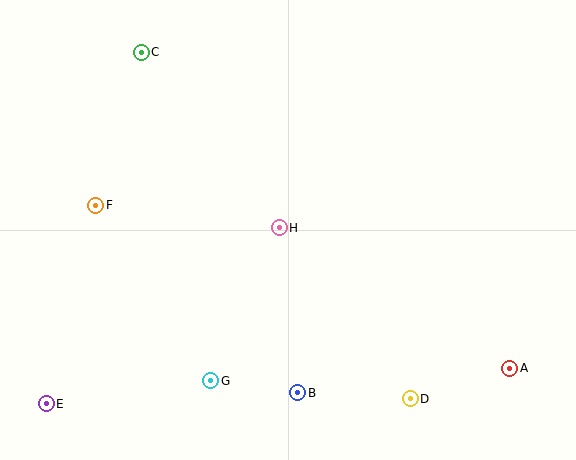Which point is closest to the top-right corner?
Point A is closest to the top-right corner.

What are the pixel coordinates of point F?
Point F is at (96, 205).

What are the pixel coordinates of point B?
Point B is at (298, 393).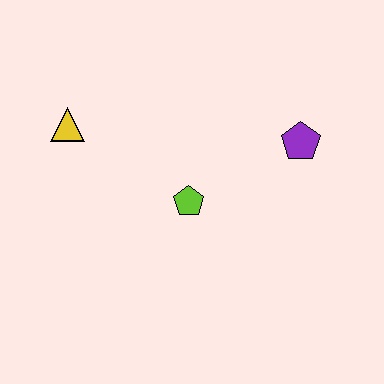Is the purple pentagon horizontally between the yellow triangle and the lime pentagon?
No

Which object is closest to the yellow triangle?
The lime pentagon is closest to the yellow triangle.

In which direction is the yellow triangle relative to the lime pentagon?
The yellow triangle is to the left of the lime pentagon.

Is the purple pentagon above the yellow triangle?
No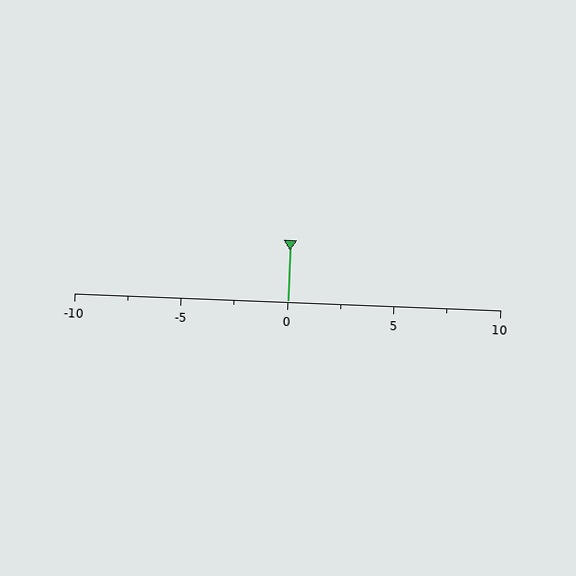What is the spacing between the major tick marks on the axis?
The major ticks are spaced 5 apart.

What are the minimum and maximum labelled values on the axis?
The axis runs from -10 to 10.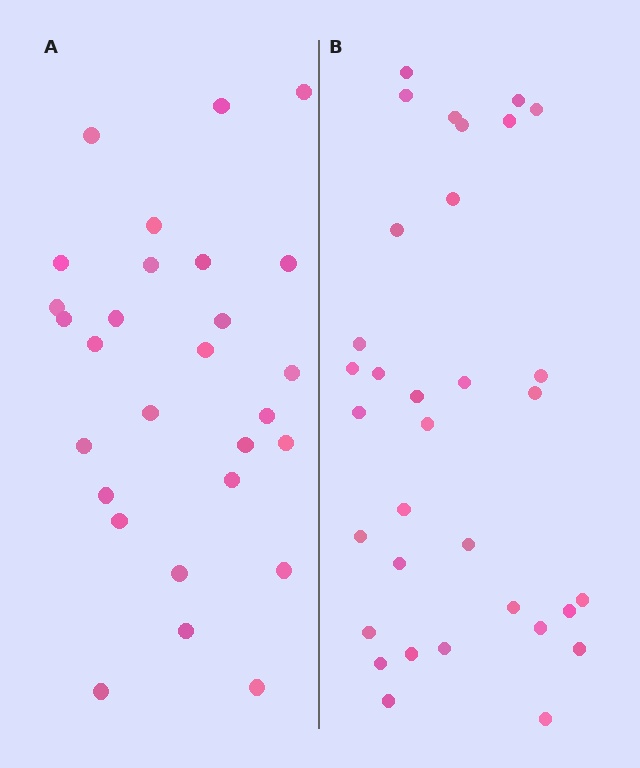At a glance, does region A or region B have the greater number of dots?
Region B (the right region) has more dots.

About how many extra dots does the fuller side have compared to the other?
Region B has about 5 more dots than region A.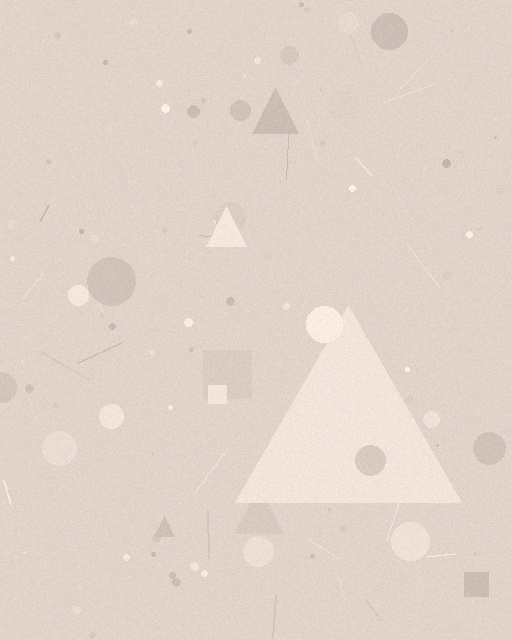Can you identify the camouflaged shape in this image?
The camouflaged shape is a triangle.